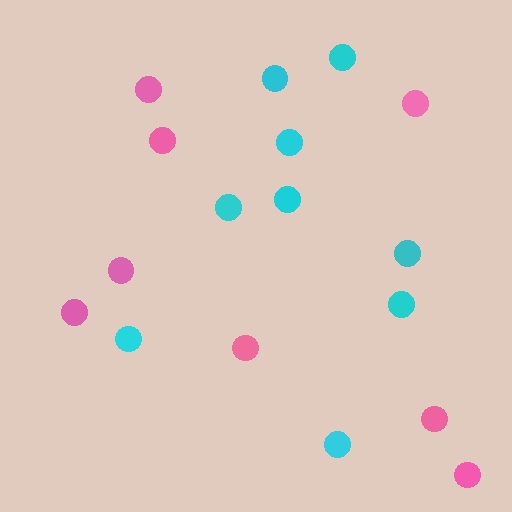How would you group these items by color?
There are 2 groups: one group of cyan circles (9) and one group of pink circles (8).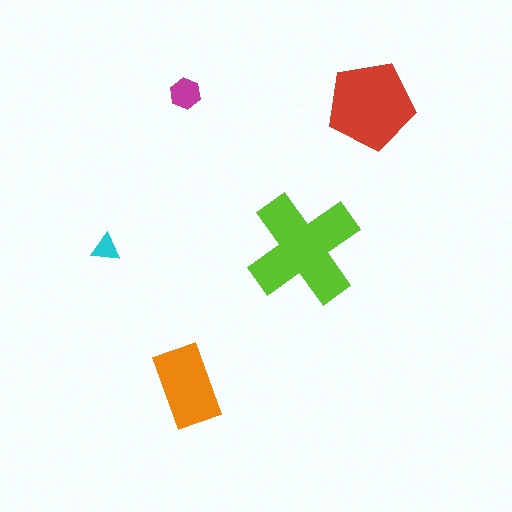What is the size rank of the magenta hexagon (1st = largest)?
4th.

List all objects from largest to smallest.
The lime cross, the red pentagon, the orange rectangle, the magenta hexagon, the cyan triangle.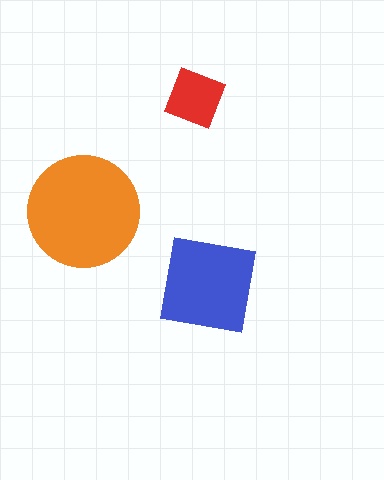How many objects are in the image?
There are 3 objects in the image.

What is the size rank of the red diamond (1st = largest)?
3rd.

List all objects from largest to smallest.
The orange circle, the blue square, the red diamond.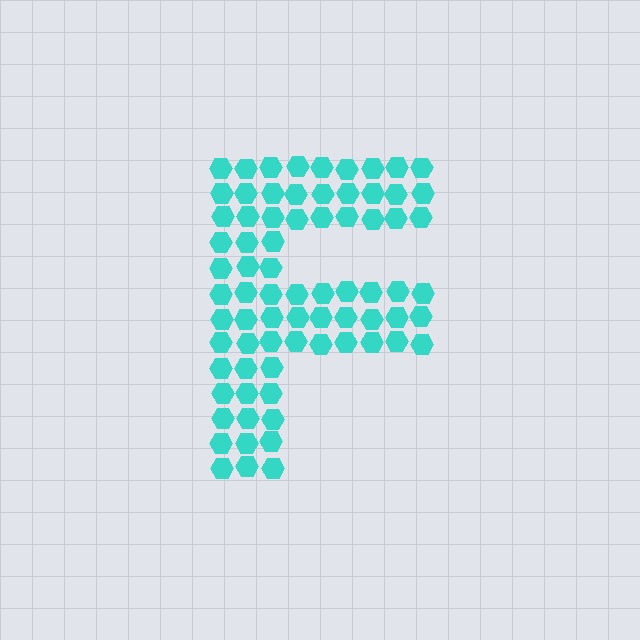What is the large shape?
The large shape is the letter F.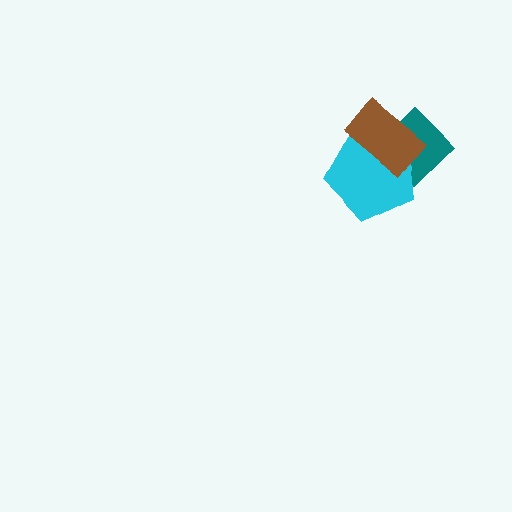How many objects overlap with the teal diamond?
2 objects overlap with the teal diamond.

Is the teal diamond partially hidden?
Yes, it is partially covered by another shape.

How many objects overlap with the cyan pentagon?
2 objects overlap with the cyan pentagon.